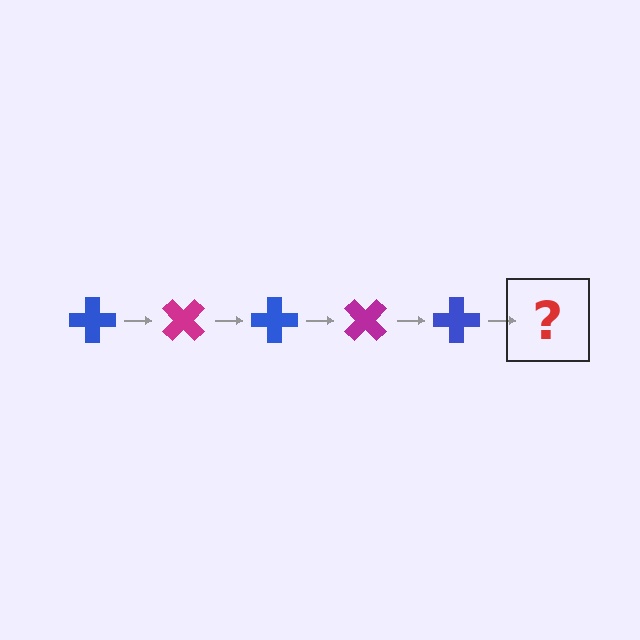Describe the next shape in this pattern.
It should be a magenta cross, rotated 225 degrees from the start.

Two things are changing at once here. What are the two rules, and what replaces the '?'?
The two rules are that it rotates 45 degrees each step and the color cycles through blue and magenta. The '?' should be a magenta cross, rotated 225 degrees from the start.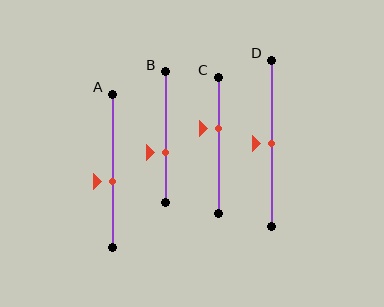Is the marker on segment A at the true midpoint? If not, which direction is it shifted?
No, the marker on segment A is shifted downward by about 7% of the segment length.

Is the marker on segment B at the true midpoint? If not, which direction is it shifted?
No, the marker on segment B is shifted downward by about 12% of the segment length.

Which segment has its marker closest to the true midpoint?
Segment D has its marker closest to the true midpoint.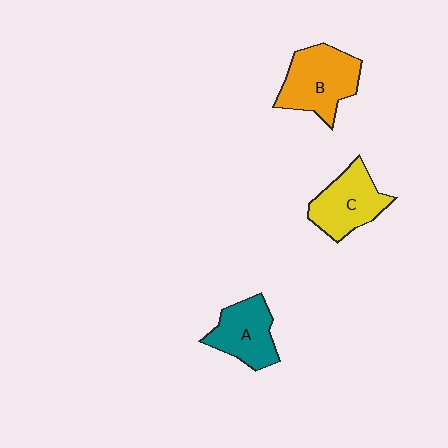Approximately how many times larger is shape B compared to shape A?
Approximately 1.3 times.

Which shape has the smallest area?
Shape A (teal).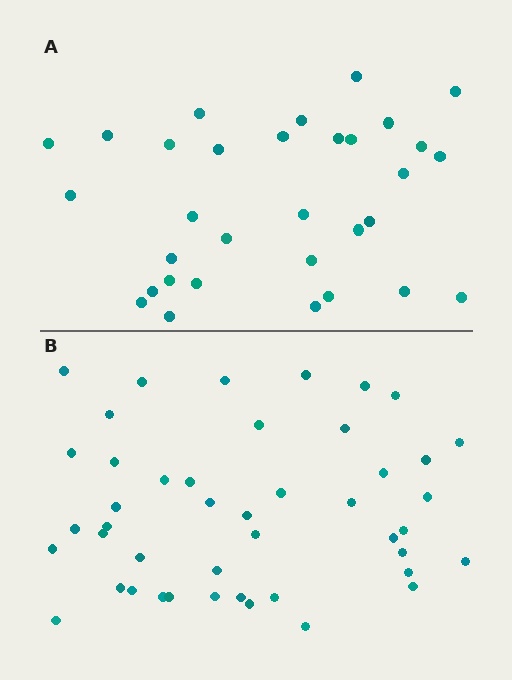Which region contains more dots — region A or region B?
Region B (the bottom region) has more dots.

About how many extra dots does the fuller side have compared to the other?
Region B has approximately 15 more dots than region A.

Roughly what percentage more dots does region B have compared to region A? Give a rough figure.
About 40% more.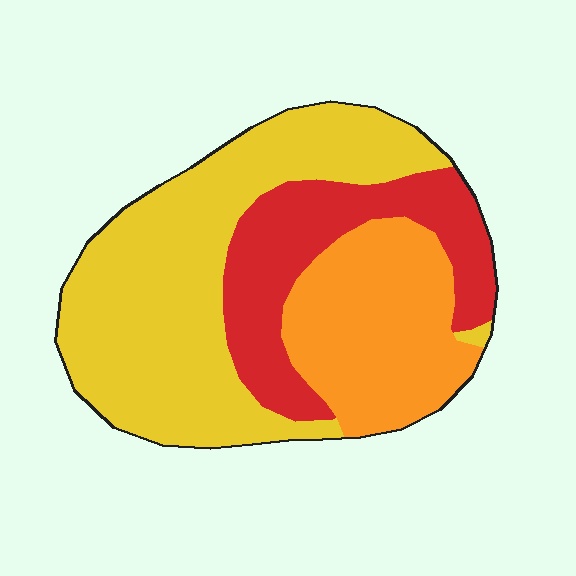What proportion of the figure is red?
Red covers roughly 25% of the figure.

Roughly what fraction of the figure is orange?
Orange takes up about one quarter (1/4) of the figure.